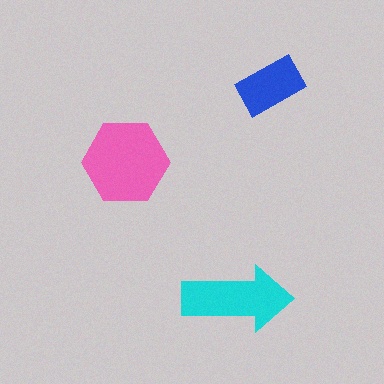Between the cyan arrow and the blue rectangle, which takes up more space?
The cyan arrow.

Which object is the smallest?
The blue rectangle.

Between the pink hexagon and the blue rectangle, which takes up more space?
The pink hexagon.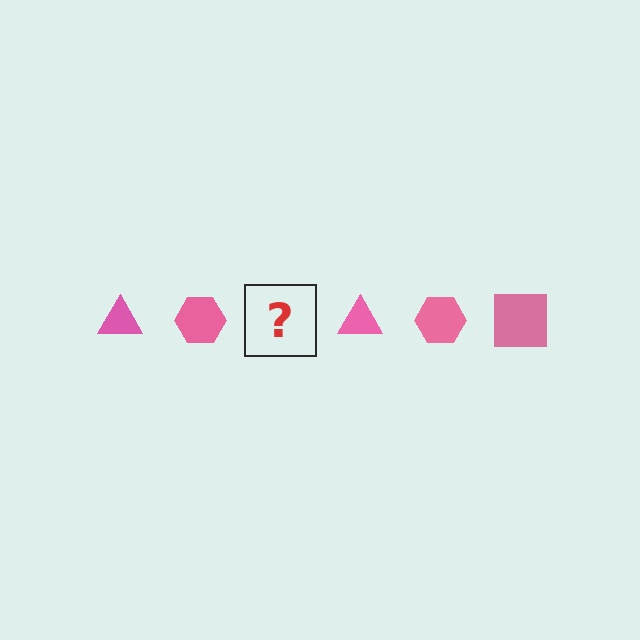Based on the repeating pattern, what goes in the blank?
The blank should be a pink square.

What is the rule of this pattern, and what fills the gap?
The rule is that the pattern cycles through triangle, hexagon, square shapes in pink. The gap should be filled with a pink square.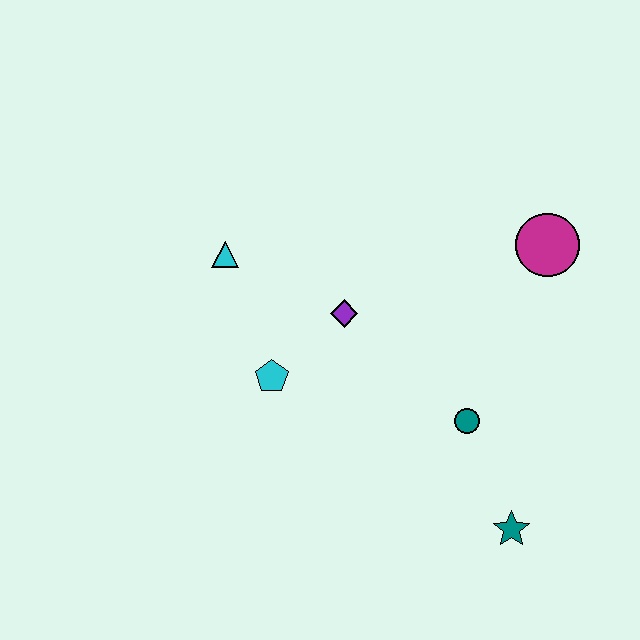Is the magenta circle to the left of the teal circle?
No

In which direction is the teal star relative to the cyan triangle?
The teal star is to the right of the cyan triangle.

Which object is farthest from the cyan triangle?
The teal star is farthest from the cyan triangle.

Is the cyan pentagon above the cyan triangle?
No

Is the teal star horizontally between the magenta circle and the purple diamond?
Yes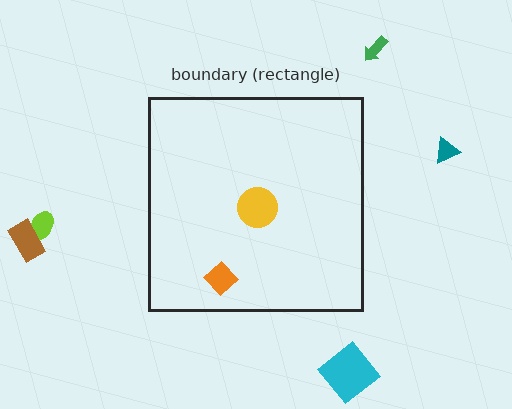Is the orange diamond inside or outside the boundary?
Inside.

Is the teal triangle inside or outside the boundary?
Outside.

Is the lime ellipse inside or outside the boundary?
Outside.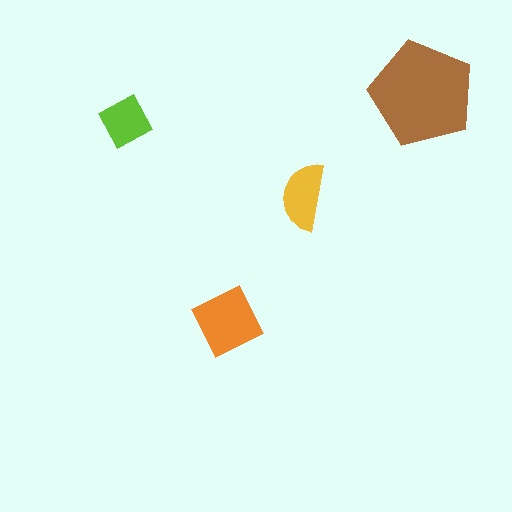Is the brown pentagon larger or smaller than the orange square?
Larger.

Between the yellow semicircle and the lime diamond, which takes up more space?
The yellow semicircle.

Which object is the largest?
The brown pentagon.